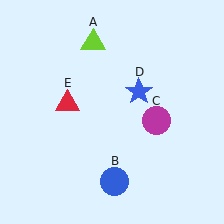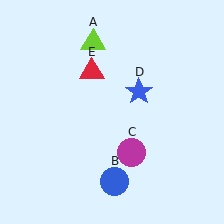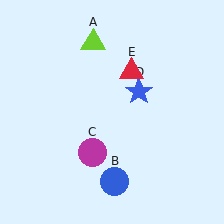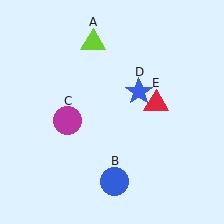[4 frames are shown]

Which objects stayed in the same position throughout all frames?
Lime triangle (object A) and blue circle (object B) and blue star (object D) remained stationary.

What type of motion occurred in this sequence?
The magenta circle (object C), red triangle (object E) rotated clockwise around the center of the scene.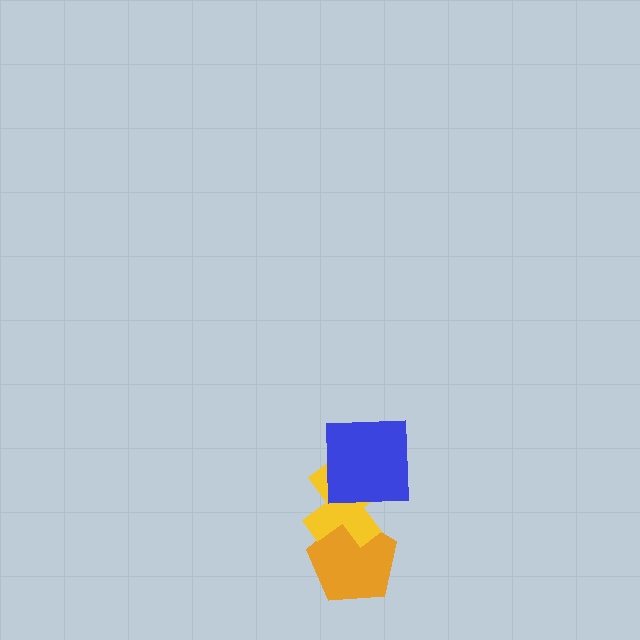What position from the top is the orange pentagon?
The orange pentagon is 3rd from the top.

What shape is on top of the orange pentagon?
The yellow cross is on top of the orange pentagon.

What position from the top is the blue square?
The blue square is 1st from the top.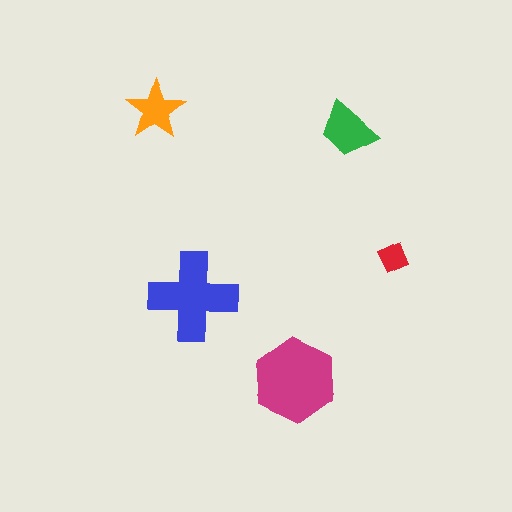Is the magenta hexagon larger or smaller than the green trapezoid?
Larger.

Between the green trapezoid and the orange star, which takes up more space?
The green trapezoid.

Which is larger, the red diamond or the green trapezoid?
The green trapezoid.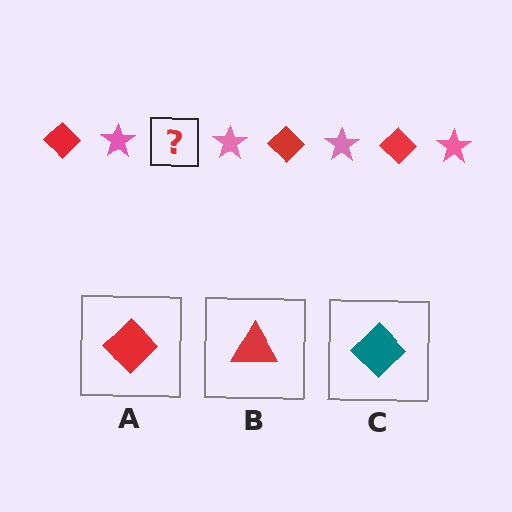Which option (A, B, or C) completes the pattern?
A.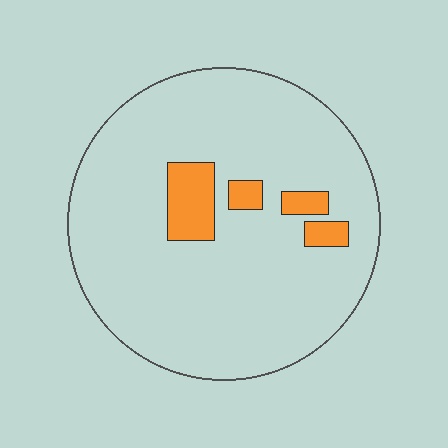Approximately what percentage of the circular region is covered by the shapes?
Approximately 10%.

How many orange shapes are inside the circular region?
4.